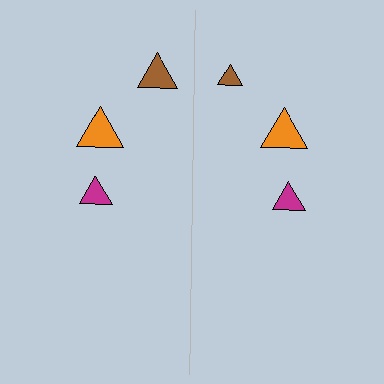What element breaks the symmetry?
The brown triangle on the right side has a different size than its mirror counterpart.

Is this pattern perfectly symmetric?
No, the pattern is not perfectly symmetric. The brown triangle on the right side has a different size than its mirror counterpart.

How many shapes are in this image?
There are 6 shapes in this image.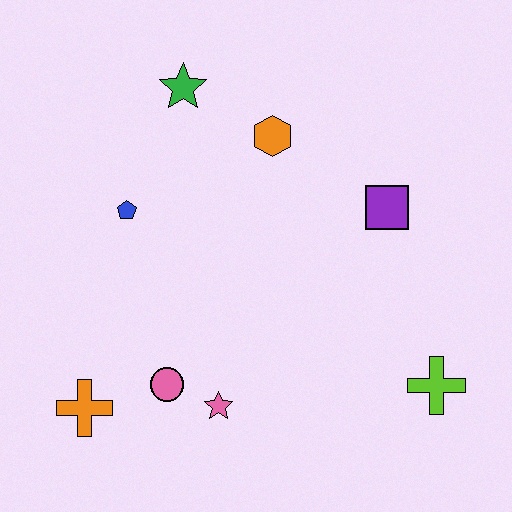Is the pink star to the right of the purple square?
No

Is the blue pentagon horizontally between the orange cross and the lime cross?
Yes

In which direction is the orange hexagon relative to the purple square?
The orange hexagon is to the left of the purple square.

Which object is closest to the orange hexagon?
The green star is closest to the orange hexagon.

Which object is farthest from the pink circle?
The green star is farthest from the pink circle.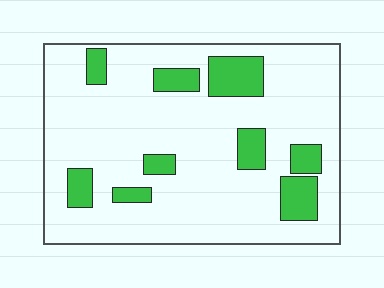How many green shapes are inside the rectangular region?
9.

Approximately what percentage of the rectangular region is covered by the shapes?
Approximately 15%.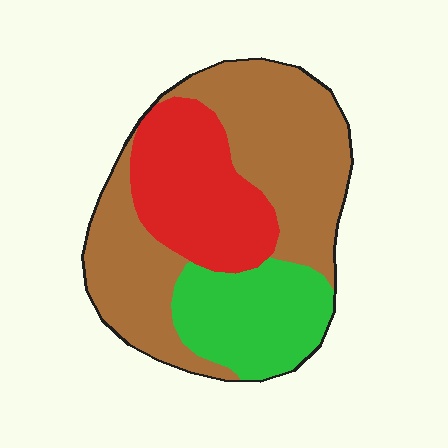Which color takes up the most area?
Brown, at roughly 50%.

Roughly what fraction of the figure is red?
Red covers 26% of the figure.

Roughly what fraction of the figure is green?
Green takes up about one fifth (1/5) of the figure.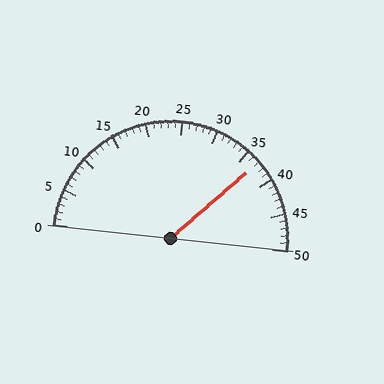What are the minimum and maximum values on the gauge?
The gauge ranges from 0 to 50.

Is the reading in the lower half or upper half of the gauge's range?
The reading is in the upper half of the range (0 to 50).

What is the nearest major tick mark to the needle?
The nearest major tick mark is 35.